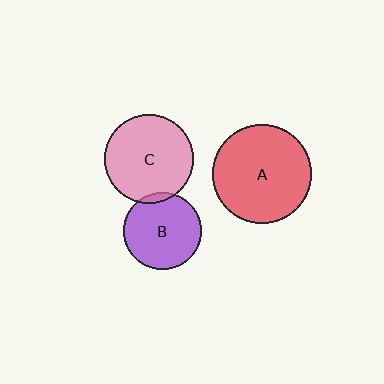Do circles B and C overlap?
Yes.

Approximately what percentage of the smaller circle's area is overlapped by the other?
Approximately 5%.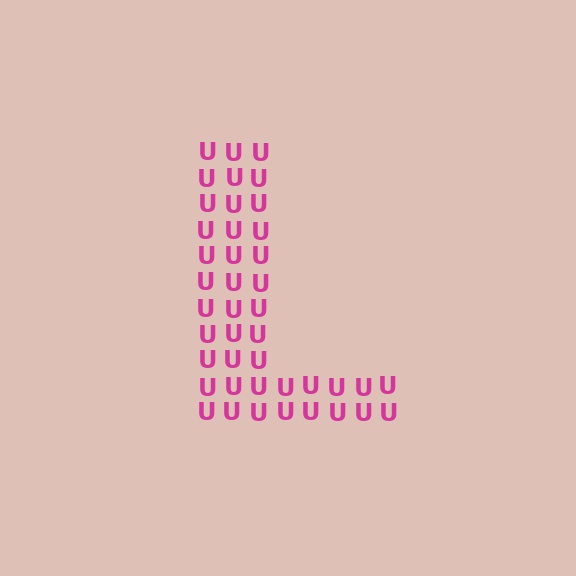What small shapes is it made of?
It is made of small letter U's.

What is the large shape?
The large shape is the letter L.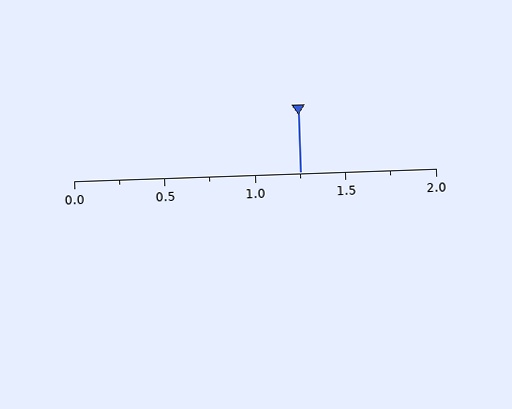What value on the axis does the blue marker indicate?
The marker indicates approximately 1.25.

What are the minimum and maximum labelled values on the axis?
The axis runs from 0.0 to 2.0.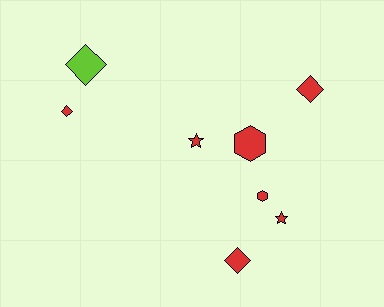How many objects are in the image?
There are 8 objects.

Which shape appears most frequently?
Diamond, with 4 objects.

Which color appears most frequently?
Red, with 7 objects.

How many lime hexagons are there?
There are no lime hexagons.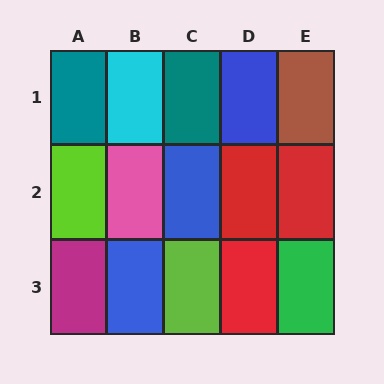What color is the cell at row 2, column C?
Blue.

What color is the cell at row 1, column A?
Teal.